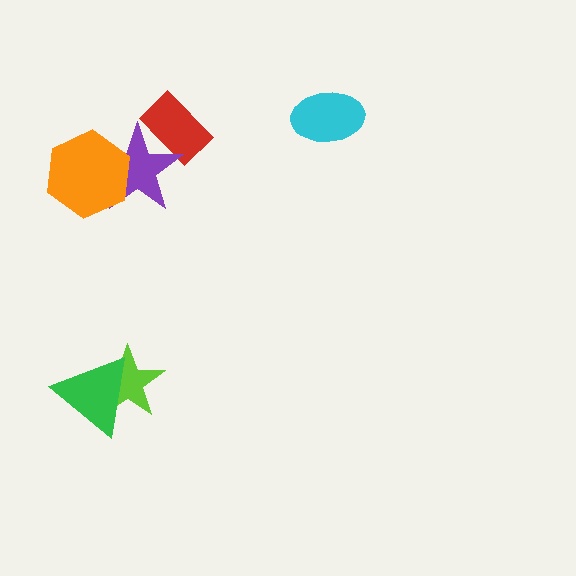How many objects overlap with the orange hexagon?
1 object overlaps with the orange hexagon.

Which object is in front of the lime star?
The green triangle is in front of the lime star.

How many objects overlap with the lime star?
1 object overlaps with the lime star.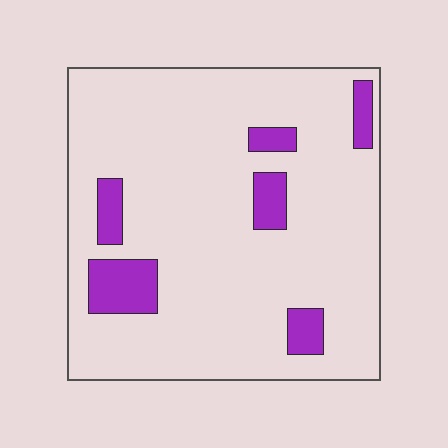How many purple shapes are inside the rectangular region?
6.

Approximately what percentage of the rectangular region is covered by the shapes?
Approximately 10%.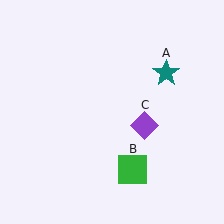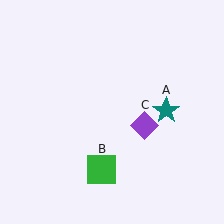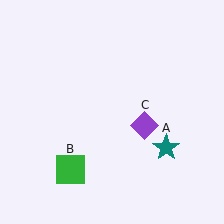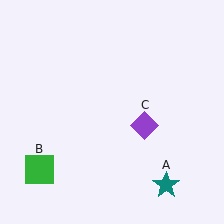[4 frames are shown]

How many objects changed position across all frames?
2 objects changed position: teal star (object A), green square (object B).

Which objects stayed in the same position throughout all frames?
Purple diamond (object C) remained stationary.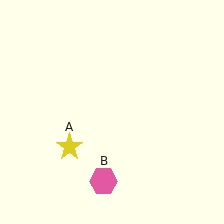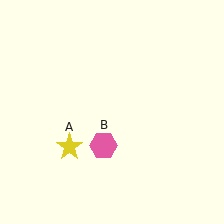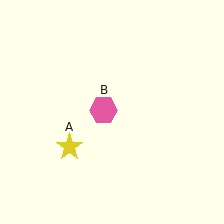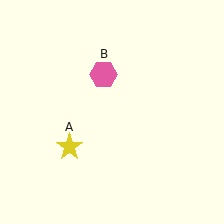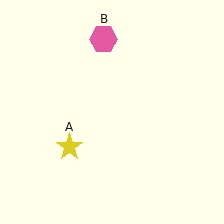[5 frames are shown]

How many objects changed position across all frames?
1 object changed position: pink hexagon (object B).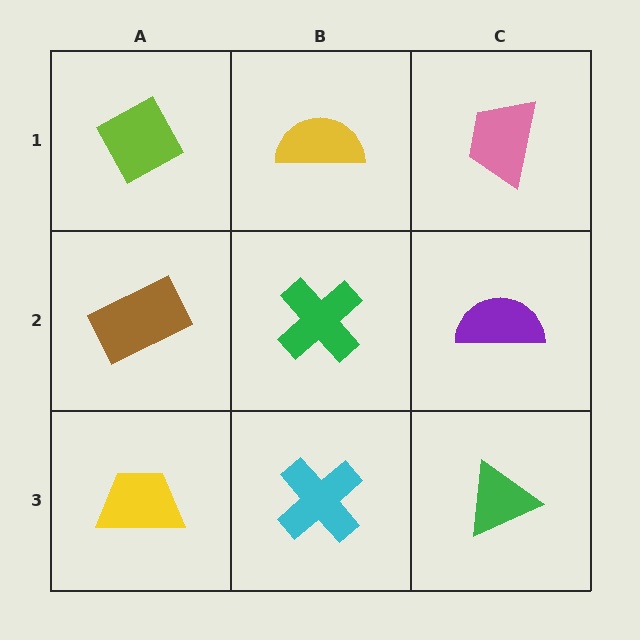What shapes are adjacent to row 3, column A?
A brown rectangle (row 2, column A), a cyan cross (row 3, column B).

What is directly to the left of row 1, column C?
A yellow semicircle.